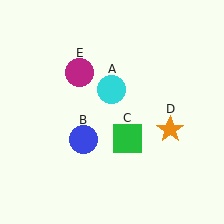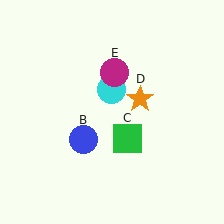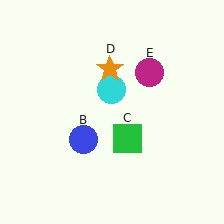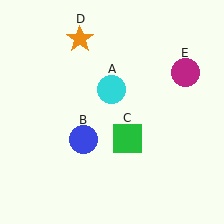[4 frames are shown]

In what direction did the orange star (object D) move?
The orange star (object D) moved up and to the left.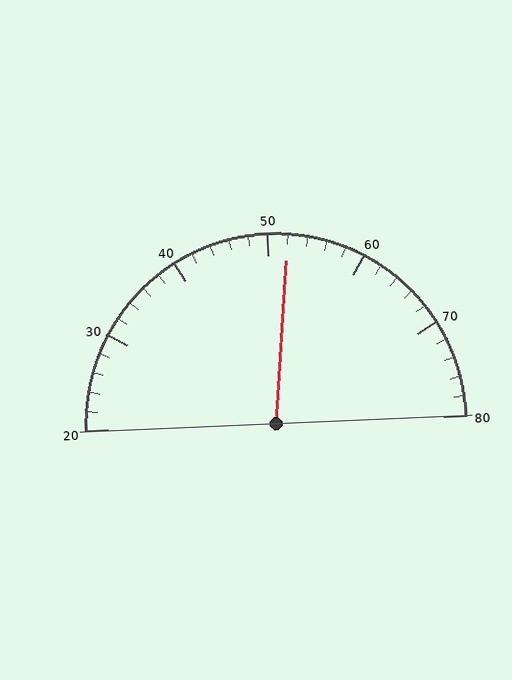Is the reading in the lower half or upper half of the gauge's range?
The reading is in the upper half of the range (20 to 80).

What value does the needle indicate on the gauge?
The needle indicates approximately 52.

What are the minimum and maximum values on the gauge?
The gauge ranges from 20 to 80.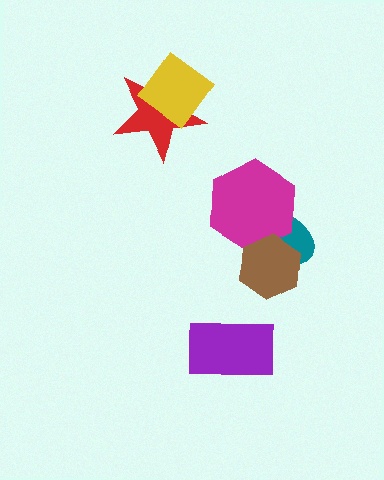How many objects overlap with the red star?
1 object overlaps with the red star.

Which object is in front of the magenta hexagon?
The brown hexagon is in front of the magenta hexagon.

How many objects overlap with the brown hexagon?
2 objects overlap with the brown hexagon.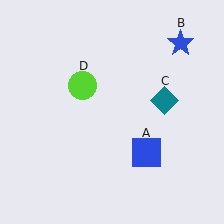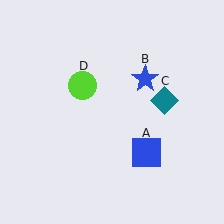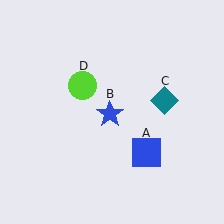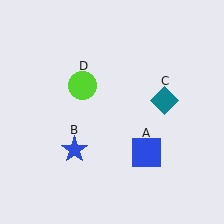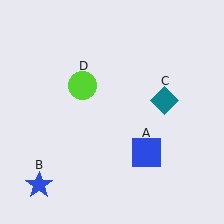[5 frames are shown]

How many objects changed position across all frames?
1 object changed position: blue star (object B).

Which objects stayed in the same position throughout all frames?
Blue square (object A) and teal diamond (object C) and lime circle (object D) remained stationary.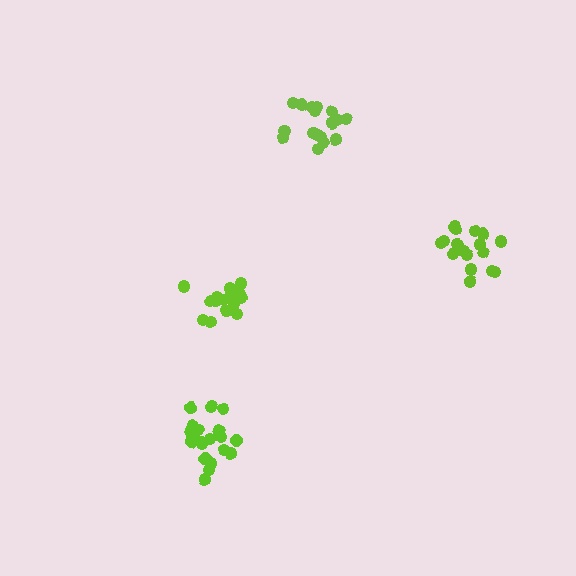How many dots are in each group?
Group 1: 18 dots, Group 2: 20 dots, Group 3: 16 dots, Group 4: 18 dots (72 total).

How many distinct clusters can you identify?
There are 4 distinct clusters.